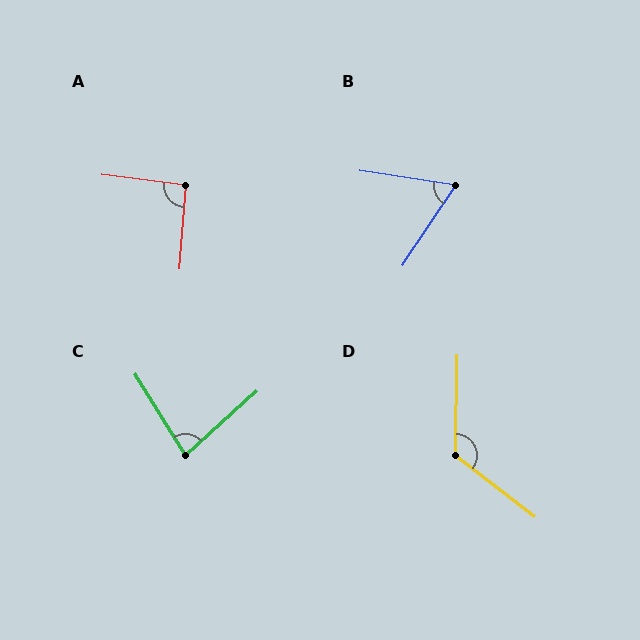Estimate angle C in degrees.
Approximately 80 degrees.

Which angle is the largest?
D, at approximately 126 degrees.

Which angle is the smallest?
B, at approximately 65 degrees.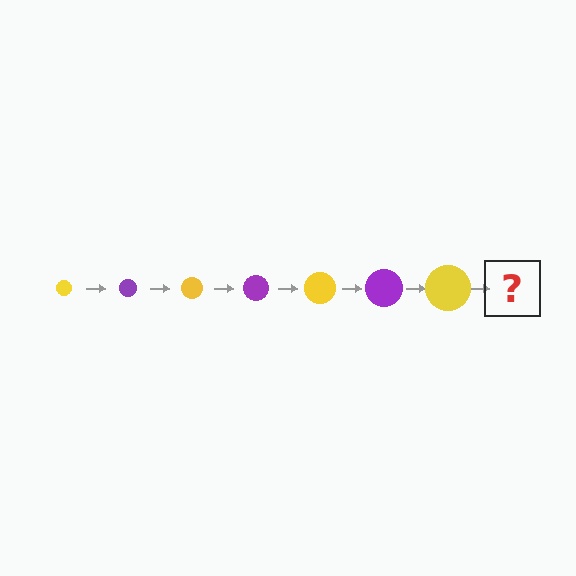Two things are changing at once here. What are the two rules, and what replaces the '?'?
The two rules are that the circle grows larger each step and the color cycles through yellow and purple. The '?' should be a purple circle, larger than the previous one.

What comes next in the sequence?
The next element should be a purple circle, larger than the previous one.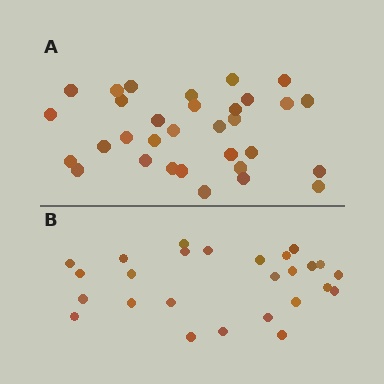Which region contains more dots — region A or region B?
Region A (the top region) has more dots.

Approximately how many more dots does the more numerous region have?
Region A has about 6 more dots than region B.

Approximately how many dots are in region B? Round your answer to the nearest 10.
About 30 dots. (The exact count is 26, which rounds to 30.)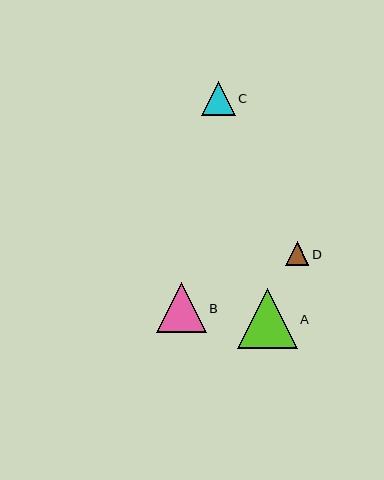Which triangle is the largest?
Triangle A is the largest with a size of approximately 60 pixels.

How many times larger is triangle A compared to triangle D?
Triangle A is approximately 2.6 times the size of triangle D.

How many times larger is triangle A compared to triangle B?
Triangle A is approximately 1.2 times the size of triangle B.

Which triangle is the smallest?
Triangle D is the smallest with a size of approximately 23 pixels.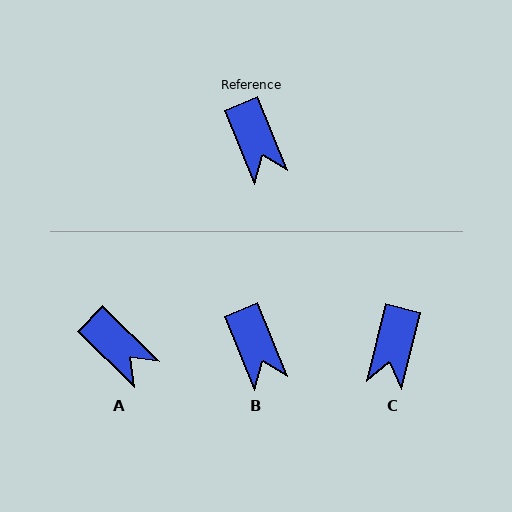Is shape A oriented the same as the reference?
No, it is off by about 24 degrees.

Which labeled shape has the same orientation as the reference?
B.